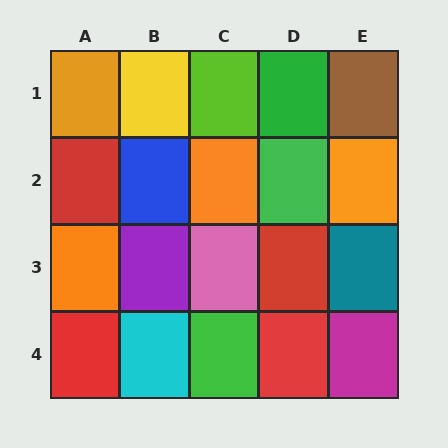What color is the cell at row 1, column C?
Lime.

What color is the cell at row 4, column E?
Magenta.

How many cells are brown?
1 cell is brown.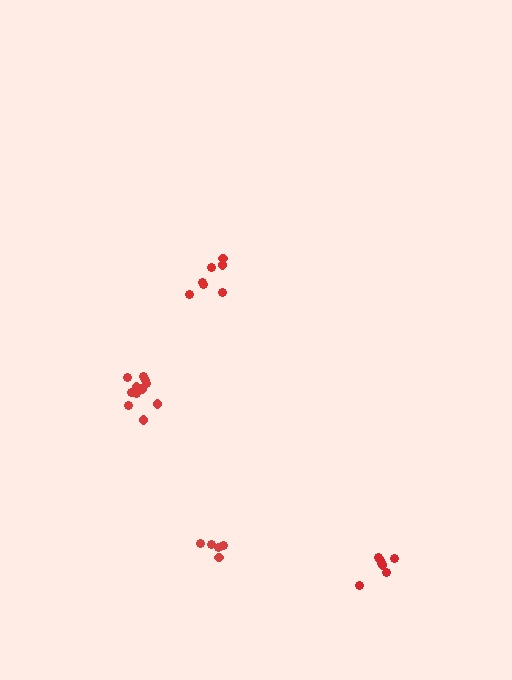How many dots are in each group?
Group 1: 5 dots, Group 2: 7 dots, Group 3: 11 dots, Group 4: 7 dots (30 total).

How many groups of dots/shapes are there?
There are 4 groups.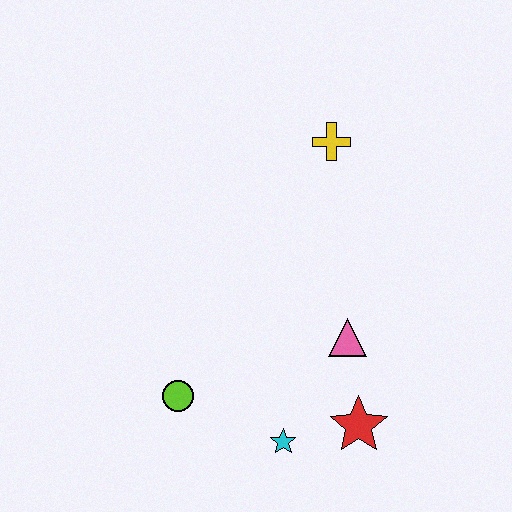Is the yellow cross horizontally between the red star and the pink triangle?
No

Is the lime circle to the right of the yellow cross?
No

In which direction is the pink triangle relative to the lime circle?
The pink triangle is to the right of the lime circle.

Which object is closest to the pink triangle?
The red star is closest to the pink triangle.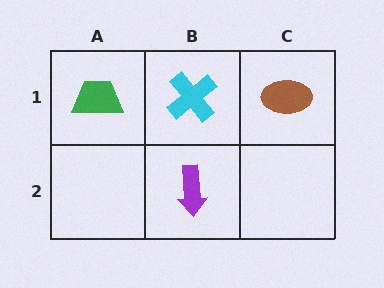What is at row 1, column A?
A green trapezoid.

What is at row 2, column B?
A purple arrow.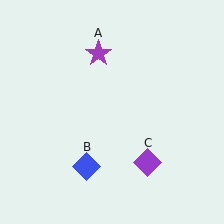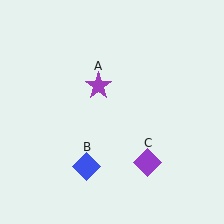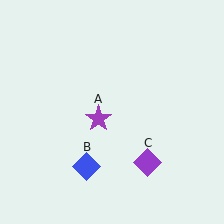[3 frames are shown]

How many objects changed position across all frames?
1 object changed position: purple star (object A).